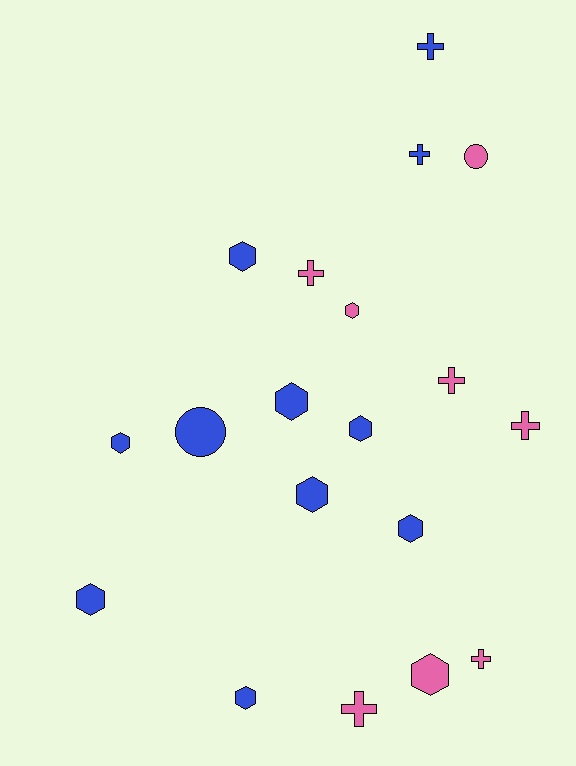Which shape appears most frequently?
Hexagon, with 10 objects.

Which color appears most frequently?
Blue, with 11 objects.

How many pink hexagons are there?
There are 2 pink hexagons.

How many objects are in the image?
There are 19 objects.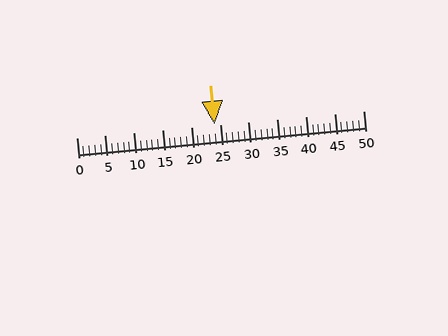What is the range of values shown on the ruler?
The ruler shows values from 0 to 50.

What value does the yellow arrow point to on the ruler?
The yellow arrow points to approximately 24.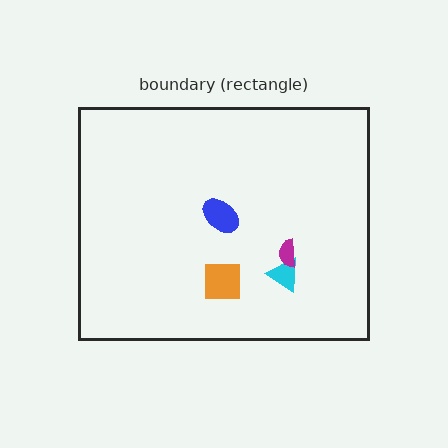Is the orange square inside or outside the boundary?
Inside.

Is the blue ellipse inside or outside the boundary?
Inside.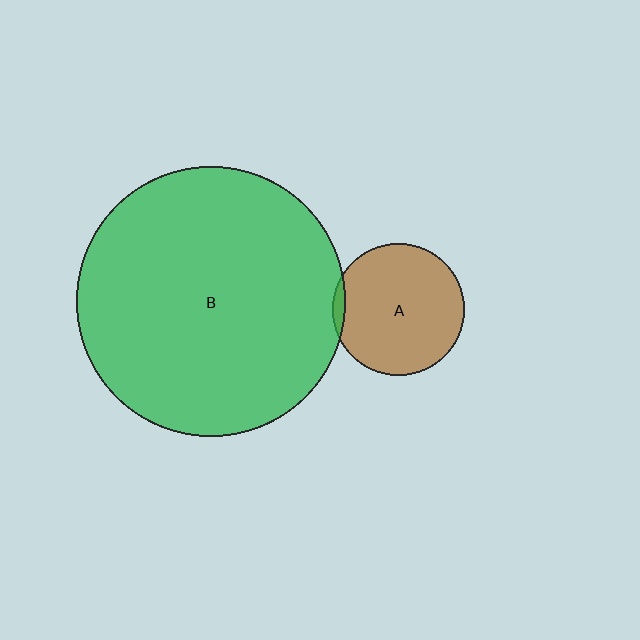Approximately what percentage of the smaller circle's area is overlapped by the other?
Approximately 5%.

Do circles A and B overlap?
Yes.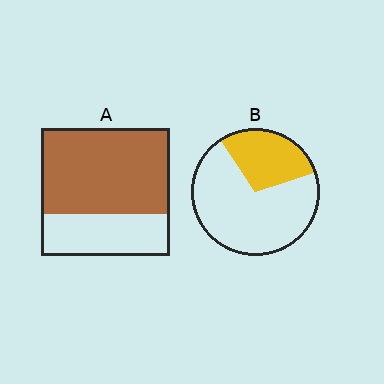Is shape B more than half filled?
No.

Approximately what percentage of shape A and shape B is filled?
A is approximately 65% and B is approximately 30%.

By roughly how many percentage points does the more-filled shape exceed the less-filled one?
By roughly 40 percentage points (A over B).